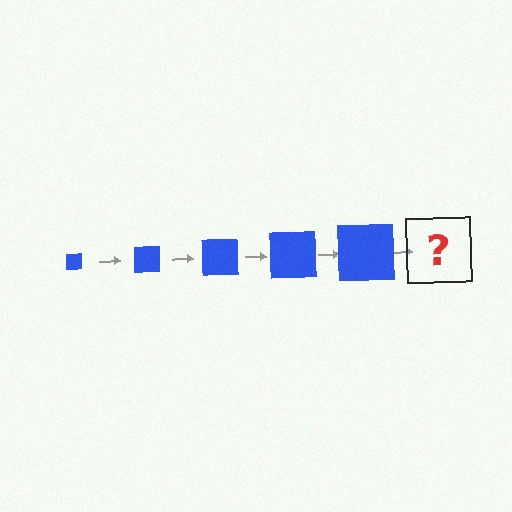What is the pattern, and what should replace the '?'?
The pattern is that the square gets progressively larger each step. The '?' should be a blue square, larger than the previous one.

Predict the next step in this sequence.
The next step is a blue square, larger than the previous one.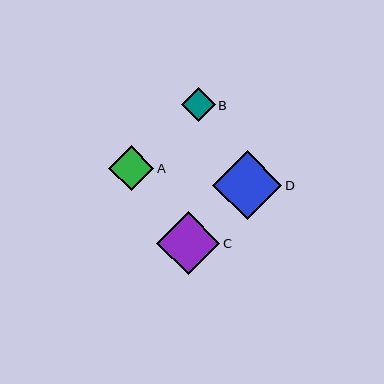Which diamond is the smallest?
Diamond B is the smallest with a size of approximately 34 pixels.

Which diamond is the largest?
Diamond D is the largest with a size of approximately 69 pixels.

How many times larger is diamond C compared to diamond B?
Diamond C is approximately 1.8 times the size of diamond B.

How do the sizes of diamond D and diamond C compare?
Diamond D and diamond C are approximately the same size.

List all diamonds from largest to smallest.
From largest to smallest: D, C, A, B.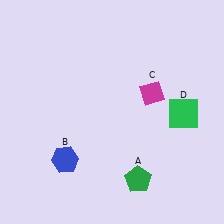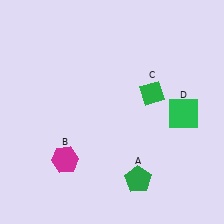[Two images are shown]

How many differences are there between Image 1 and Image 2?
There are 2 differences between the two images.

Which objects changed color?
B changed from blue to magenta. C changed from magenta to green.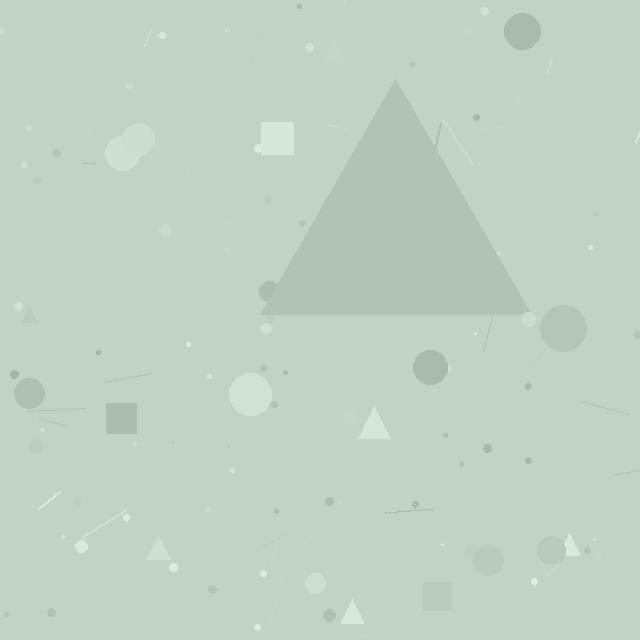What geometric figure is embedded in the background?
A triangle is embedded in the background.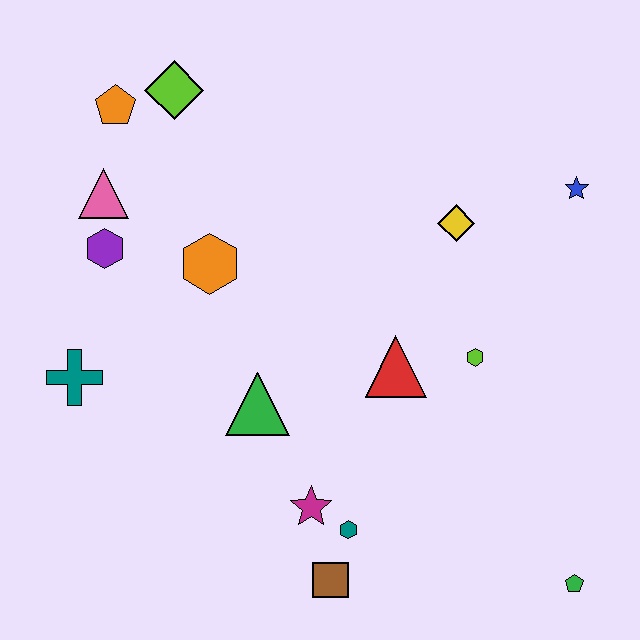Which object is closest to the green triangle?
The magenta star is closest to the green triangle.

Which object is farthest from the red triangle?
The orange pentagon is farthest from the red triangle.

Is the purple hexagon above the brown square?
Yes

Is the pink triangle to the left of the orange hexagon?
Yes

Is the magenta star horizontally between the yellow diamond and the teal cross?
Yes